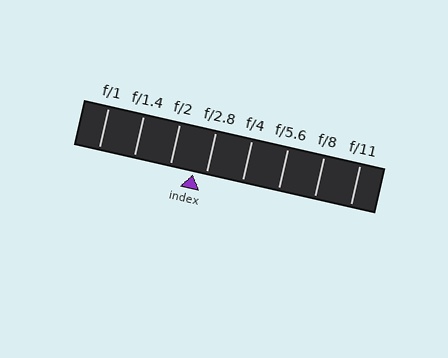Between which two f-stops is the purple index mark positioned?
The index mark is between f/2 and f/2.8.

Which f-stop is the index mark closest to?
The index mark is closest to f/2.8.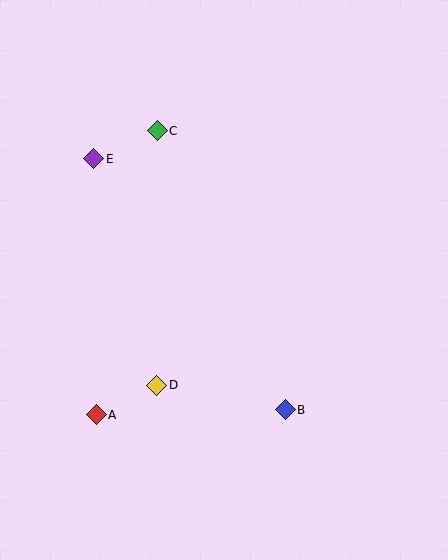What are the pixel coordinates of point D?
Point D is at (157, 385).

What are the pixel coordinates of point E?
Point E is at (94, 159).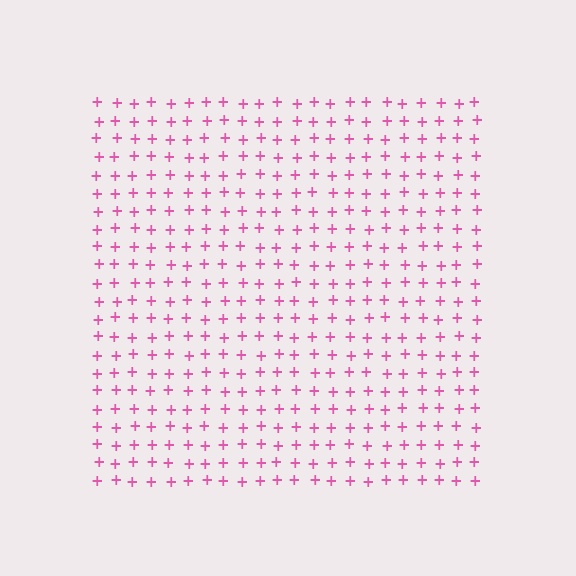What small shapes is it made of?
It is made of small plus signs.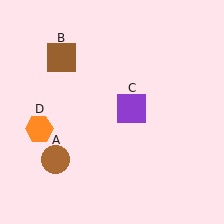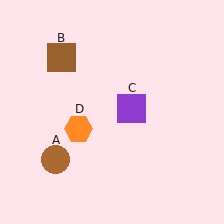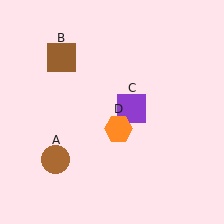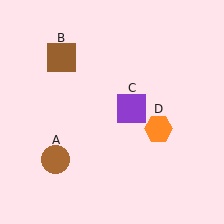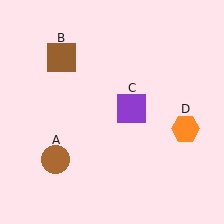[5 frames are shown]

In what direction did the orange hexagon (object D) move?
The orange hexagon (object D) moved right.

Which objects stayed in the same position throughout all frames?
Brown circle (object A) and brown square (object B) and purple square (object C) remained stationary.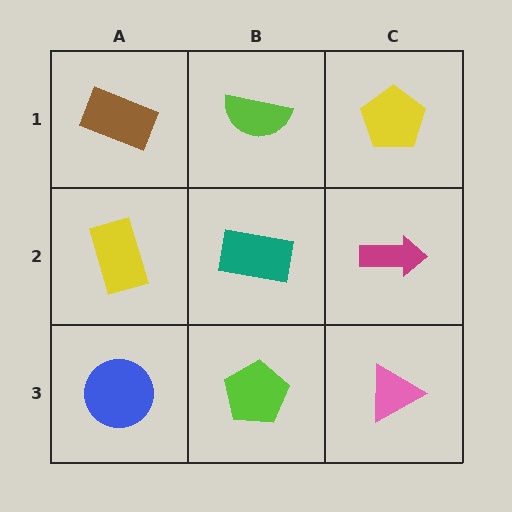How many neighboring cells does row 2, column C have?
3.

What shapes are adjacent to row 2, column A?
A brown rectangle (row 1, column A), a blue circle (row 3, column A), a teal rectangle (row 2, column B).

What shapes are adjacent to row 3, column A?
A yellow rectangle (row 2, column A), a lime pentagon (row 3, column B).